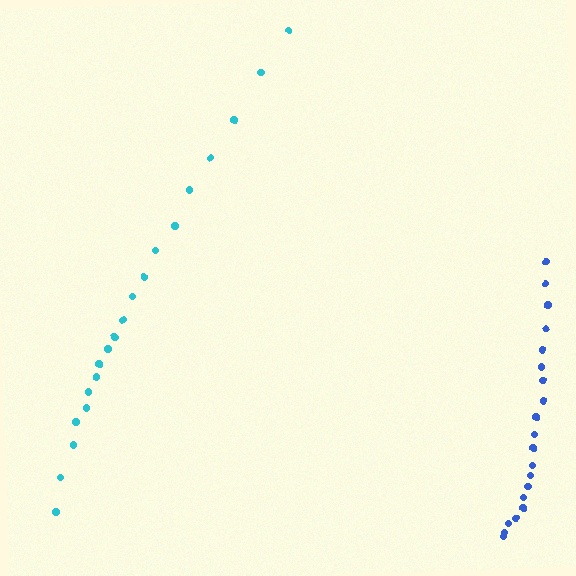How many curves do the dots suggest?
There are 2 distinct paths.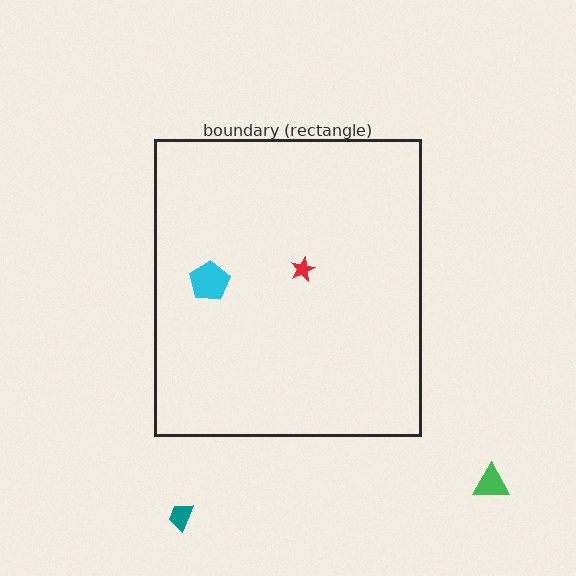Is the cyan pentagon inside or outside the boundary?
Inside.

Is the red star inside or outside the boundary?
Inside.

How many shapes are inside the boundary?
2 inside, 2 outside.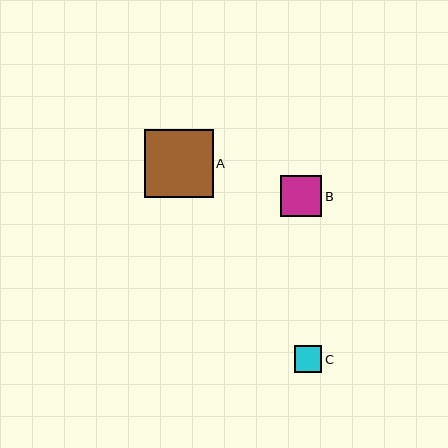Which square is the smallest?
Square C is the smallest with a size of approximately 27 pixels.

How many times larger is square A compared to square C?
Square A is approximately 2.5 times the size of square C.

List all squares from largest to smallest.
From largest to smallest: A, B, C.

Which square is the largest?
Square A is the largest with a size of approximately 68 pixels.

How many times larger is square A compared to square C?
Square A is approximately 2.5 times the size of square C.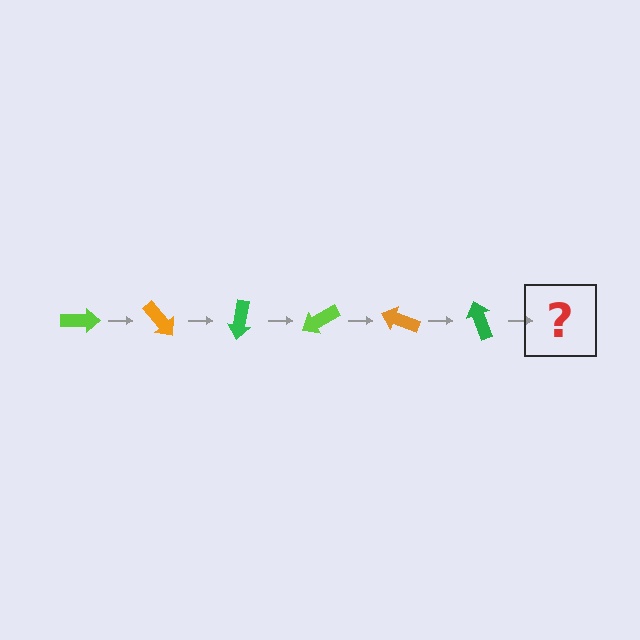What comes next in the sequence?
The next element should be a lime arrow, rotated 300 degrees from the start.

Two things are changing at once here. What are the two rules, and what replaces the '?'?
The two rules are that it rotates 50 degrees each step and the color cycles through lime, orange, and green. The '?' should be a lime arrow, rotated 300 degrees from the start.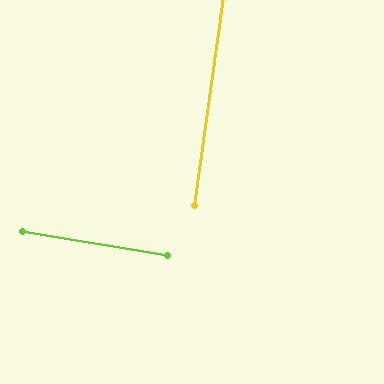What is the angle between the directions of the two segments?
Approximately 89 degrees.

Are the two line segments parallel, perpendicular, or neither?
Perpendicular — they meet at approximately 89°.